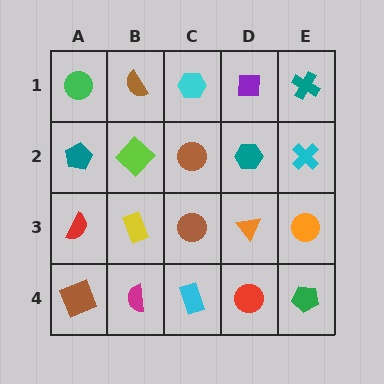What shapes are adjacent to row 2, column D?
A purple square (row 1, column D), an orange triangle (row 3, column D), a brown circle (row 2, column C), a cyan cross (row 2, column E).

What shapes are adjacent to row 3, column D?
A teal hexagon (row 2, column D), a red circle (row 4, column D), a brown circle (row 3, column C), an orange circle (row 3, column E).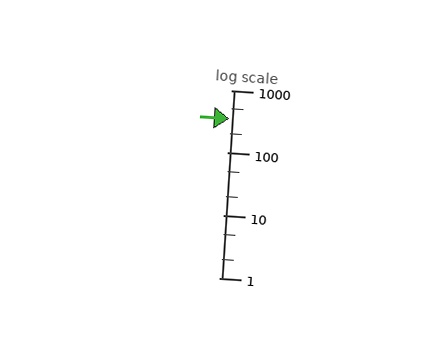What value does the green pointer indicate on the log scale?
The pointer indicates approximately 350.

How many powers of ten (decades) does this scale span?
The scale spans 3 decades, from 1 to 1000.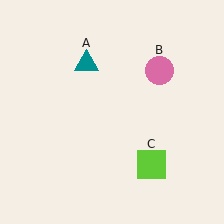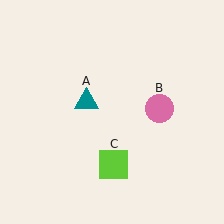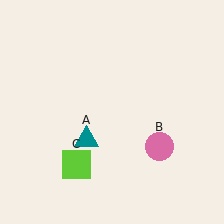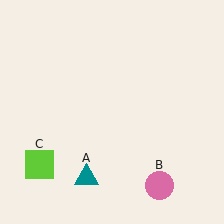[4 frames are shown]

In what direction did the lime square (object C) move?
The lime square (object C) moved left.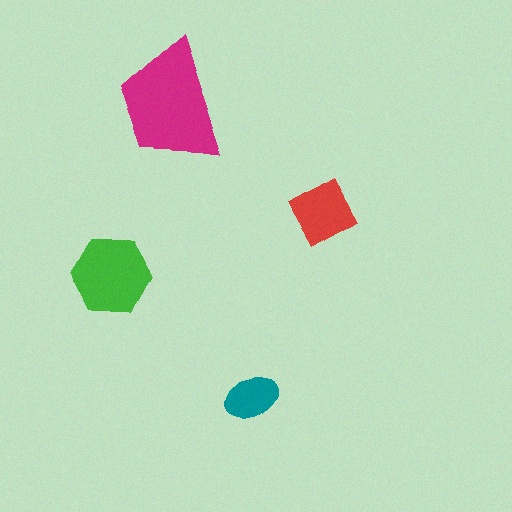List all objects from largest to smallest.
The magenta trapezoid, the green hexagon, the red square, the teal ellipse.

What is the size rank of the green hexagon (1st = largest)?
2nd.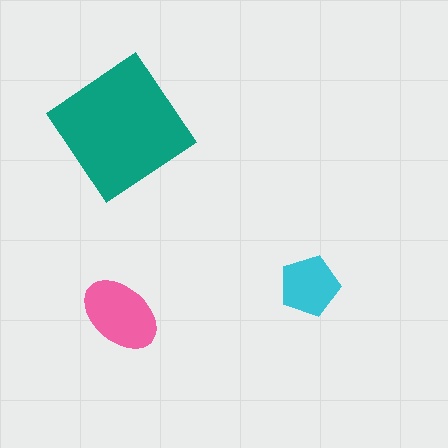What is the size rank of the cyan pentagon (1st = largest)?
3rd.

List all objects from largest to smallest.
The teal diamond, the pink ellipse, the cyan pentagon.